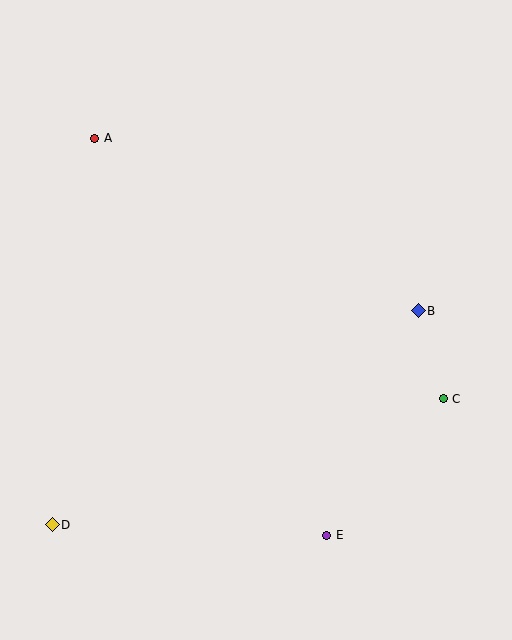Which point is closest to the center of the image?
Point B at (418, 311) is closest to the center.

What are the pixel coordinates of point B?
Point B is at (418, 311).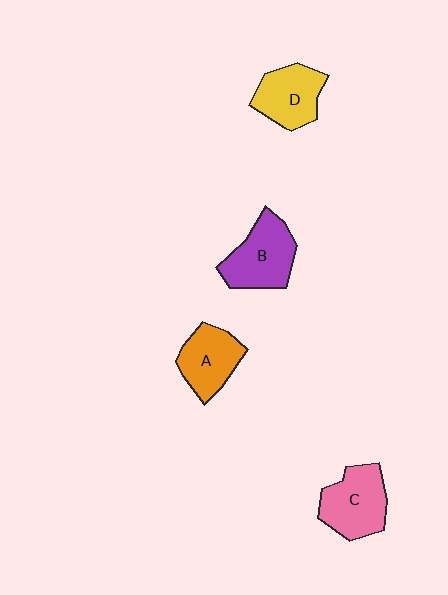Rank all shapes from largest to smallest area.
From largest to smallest: B (purple), C (pink), D (yellow), A (orange).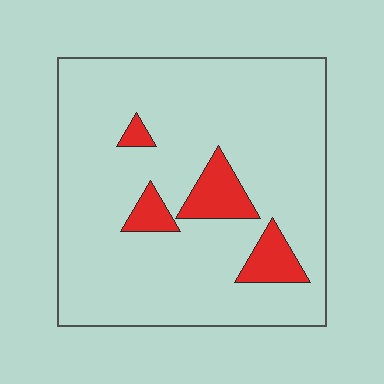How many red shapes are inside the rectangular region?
4.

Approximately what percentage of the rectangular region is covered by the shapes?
Approximately 10%.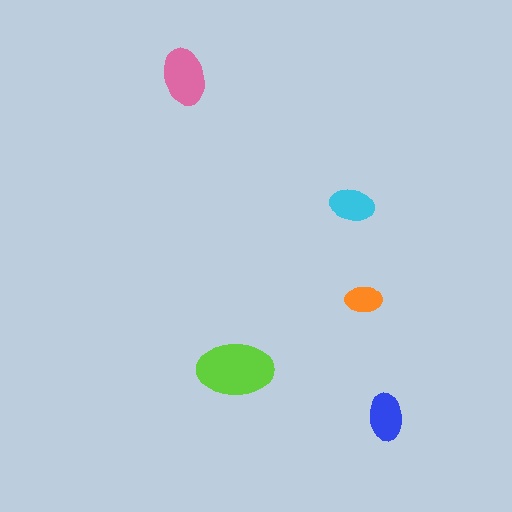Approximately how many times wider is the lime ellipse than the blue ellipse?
About 1.5 times wider.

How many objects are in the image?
There are 5 objects in the image.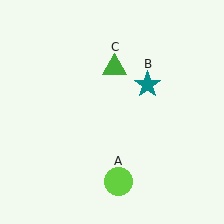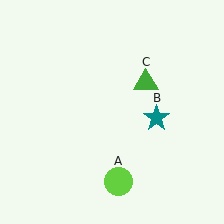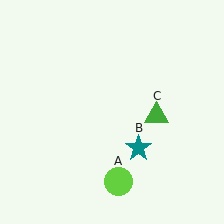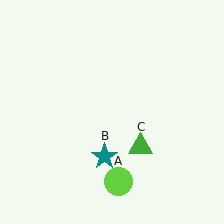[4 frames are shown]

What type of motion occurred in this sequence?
The teal star (object B), green triangle (object C) rotated clockwise around the center of the scene.